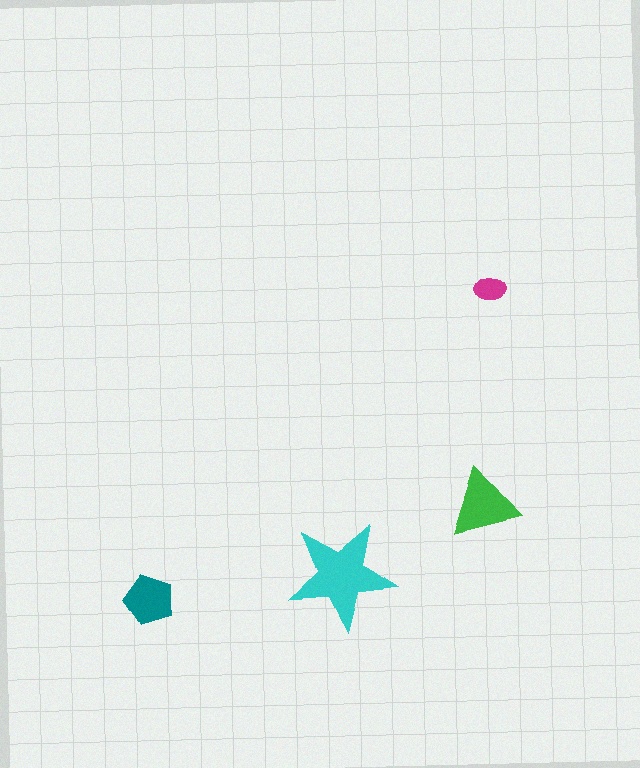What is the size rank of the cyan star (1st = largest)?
1st.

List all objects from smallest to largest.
The magenta ellipse, the teal pentagon, the green triangle, the cyan star.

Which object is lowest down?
The teal pentagon is bottommost.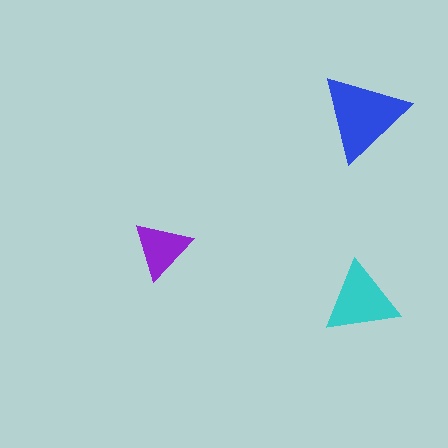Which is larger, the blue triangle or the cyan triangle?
The blue one.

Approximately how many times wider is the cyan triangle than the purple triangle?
About 1.5 times wider.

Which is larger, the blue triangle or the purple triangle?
The blue one.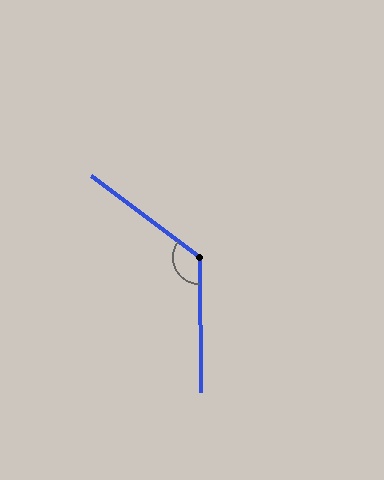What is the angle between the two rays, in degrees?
Approximately 127 degrees.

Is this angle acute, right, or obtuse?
It is obtuse.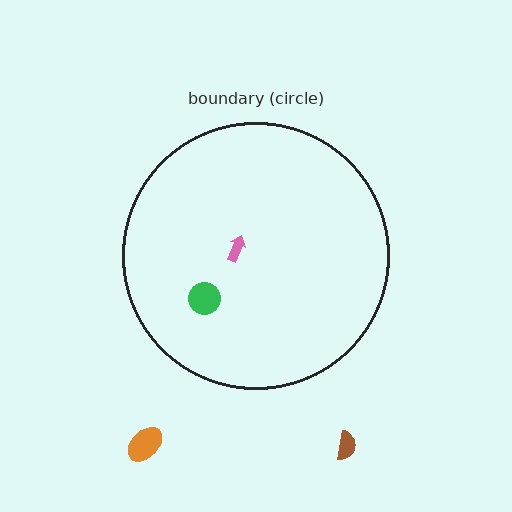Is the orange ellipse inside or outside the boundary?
Outside.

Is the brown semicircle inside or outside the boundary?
Outside.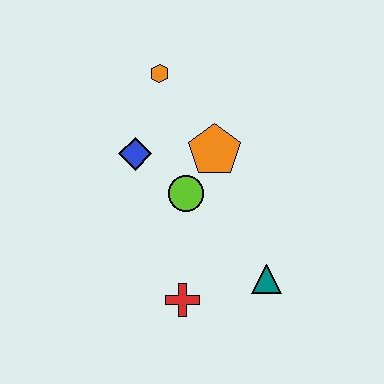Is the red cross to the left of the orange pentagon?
Yes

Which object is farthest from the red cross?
The orange hexagon is farthest from the red cross.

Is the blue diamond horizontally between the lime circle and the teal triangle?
No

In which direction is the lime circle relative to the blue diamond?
The lime circle is to the right of the blue diamond.